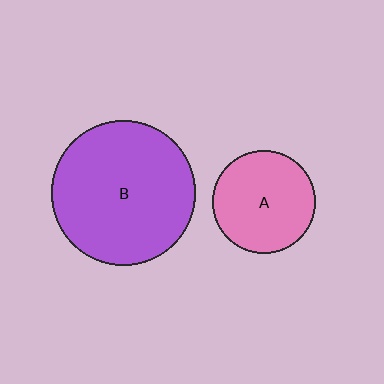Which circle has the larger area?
Circle B (purple).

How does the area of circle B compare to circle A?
Approximately 2.0 times.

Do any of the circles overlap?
No, none of the circles overlap.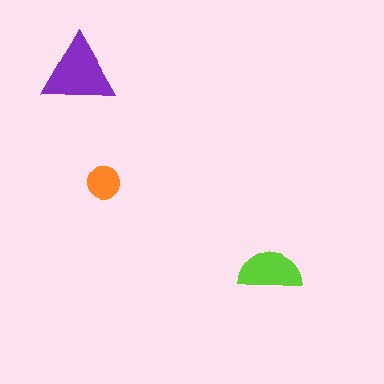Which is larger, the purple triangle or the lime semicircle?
The purple triangle.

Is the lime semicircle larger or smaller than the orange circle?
Larger.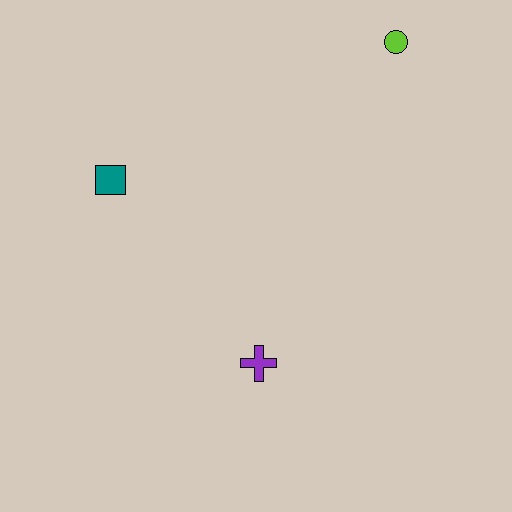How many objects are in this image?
There are 3 objects.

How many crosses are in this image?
There is 1 cross.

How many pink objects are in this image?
There are no pink objects.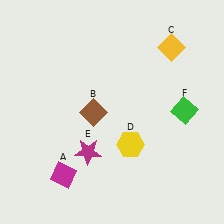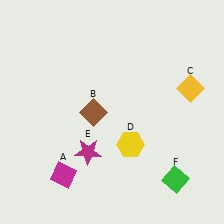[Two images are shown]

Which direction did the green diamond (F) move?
The green diamond (F) moved down.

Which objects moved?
The objects that moved are: the yellow diamond (C), the green diamond (F).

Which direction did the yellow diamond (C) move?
The yellow diamond (C) moved down.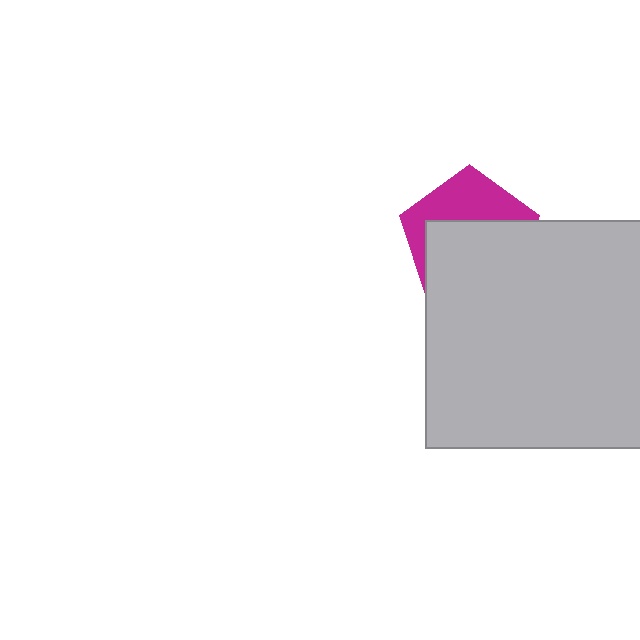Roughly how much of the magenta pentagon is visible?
A small part of it is visible (roughly 40%).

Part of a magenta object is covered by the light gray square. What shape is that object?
It is a pentagon.